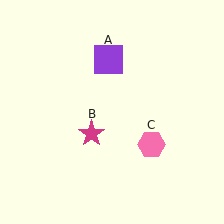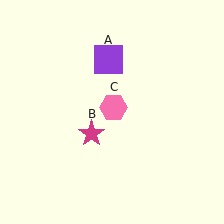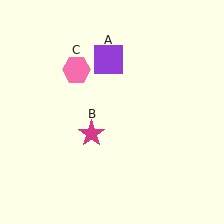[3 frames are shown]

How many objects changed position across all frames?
1 object changed position: pink hexagon (object C).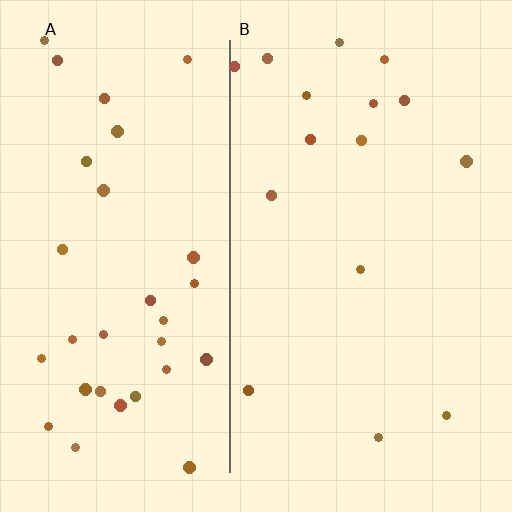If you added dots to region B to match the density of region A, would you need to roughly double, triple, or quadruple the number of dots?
Approximately double.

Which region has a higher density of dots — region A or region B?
A (the left).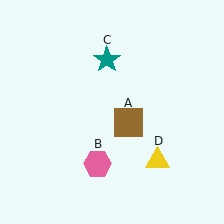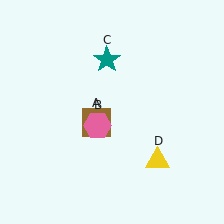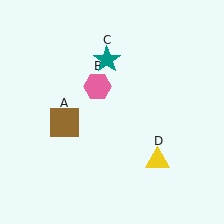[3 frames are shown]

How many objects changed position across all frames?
2 objects changed position: brown square (object A), pink hexagon (object B).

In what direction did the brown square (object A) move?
The brown square (object A) moved left.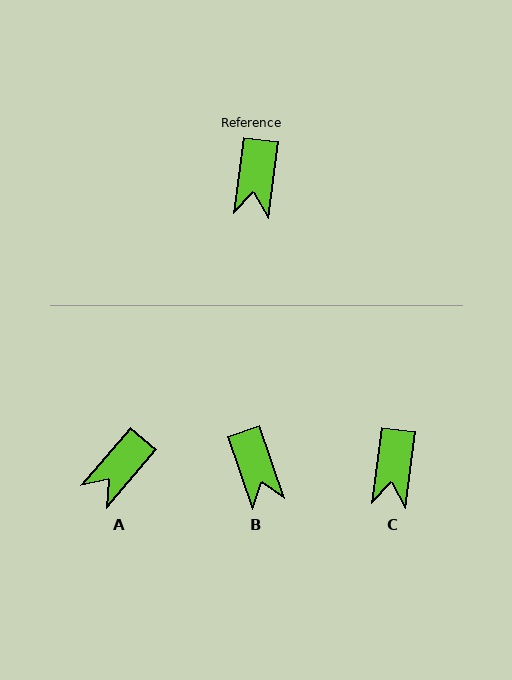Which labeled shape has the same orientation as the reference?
C.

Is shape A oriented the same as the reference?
No, it is off by about 33 degrees.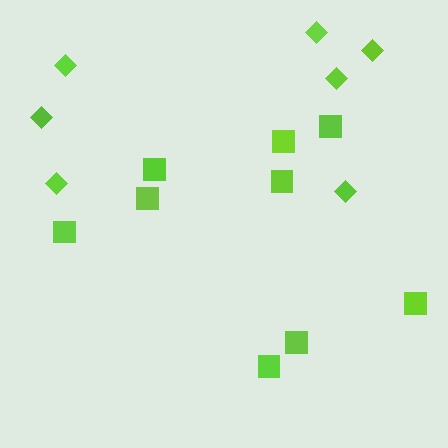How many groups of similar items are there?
There are 2 groups: one group of squares (9) and one group of diamonds (7).